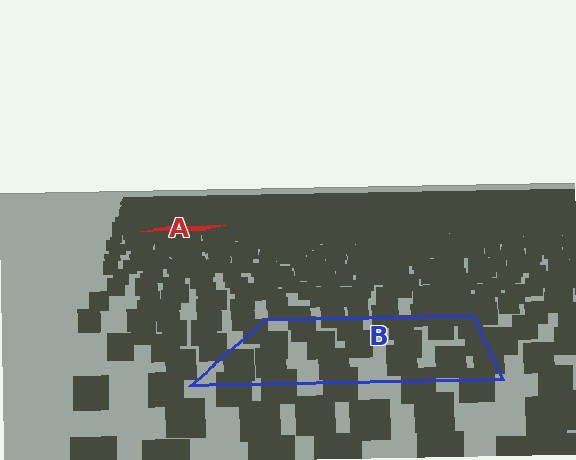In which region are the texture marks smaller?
The texture marks are smaller in region A, because it is farther away.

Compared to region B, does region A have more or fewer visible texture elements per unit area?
Region A has more texture elements per unit area — they are packed more densely because it is farther away.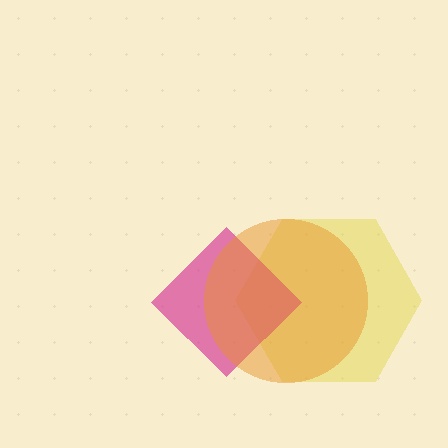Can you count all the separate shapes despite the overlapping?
Yes, there are 3 separate shapes.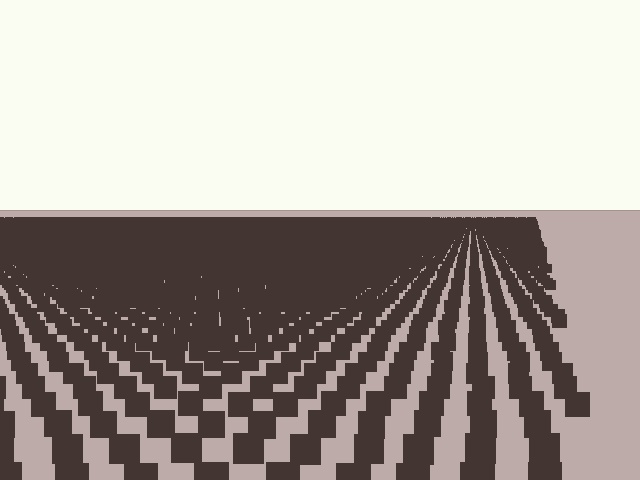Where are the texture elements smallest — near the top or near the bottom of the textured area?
Near the top.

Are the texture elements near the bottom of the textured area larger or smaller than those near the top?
Larger. Near the bottom, elements are closer to the viewer and appear at a bigger on-screen size.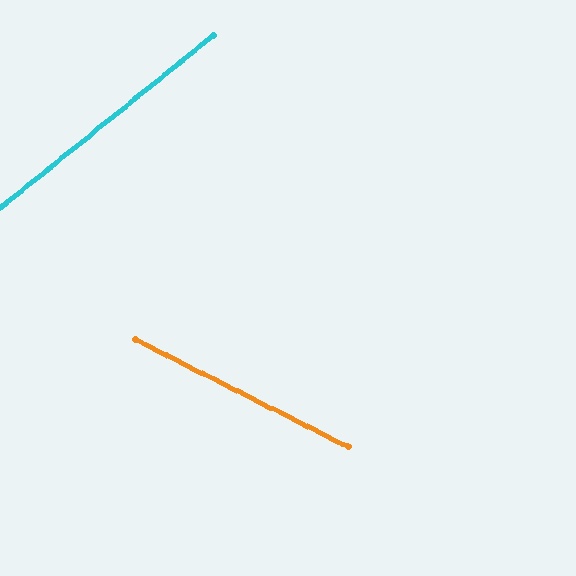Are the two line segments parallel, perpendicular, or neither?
Neither parallel nor perpendicular — they differ by about 66°.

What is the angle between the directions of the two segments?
Approximately 66 degrees.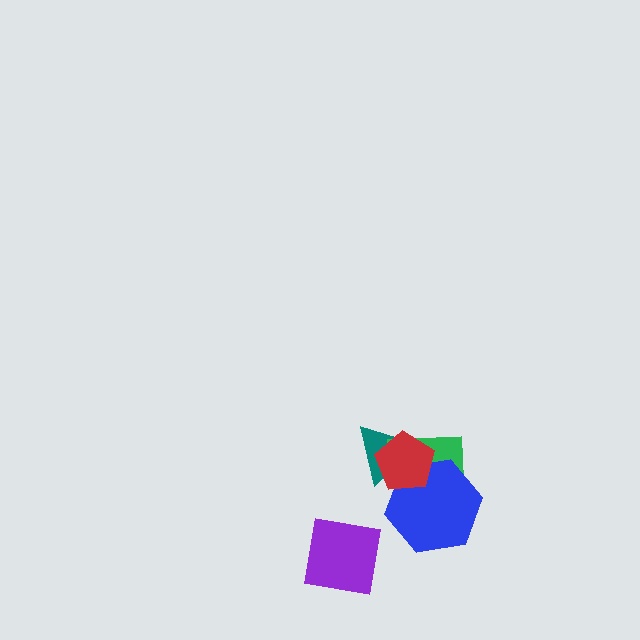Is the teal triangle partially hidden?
Yes, it is partially covered by another shape.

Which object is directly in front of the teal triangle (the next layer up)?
The green rectangle is directly in front of the teal triangle.